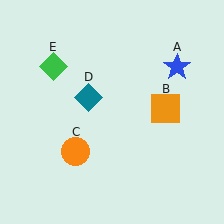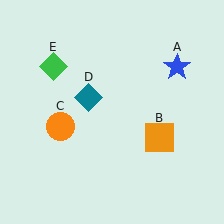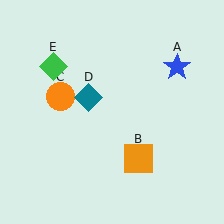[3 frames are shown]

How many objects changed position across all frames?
2 objects changed position: orange square (object B), orange circle (object C).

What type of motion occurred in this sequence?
The orange square (object B), orange circle (object C) rotated clockwise around the center of the scene.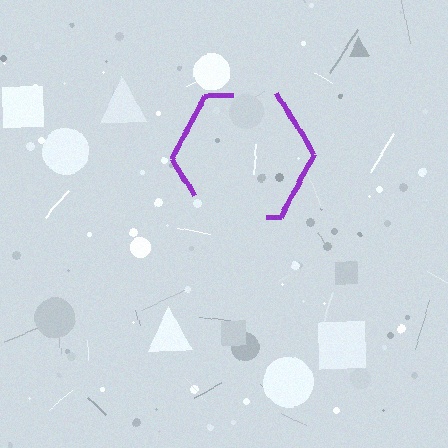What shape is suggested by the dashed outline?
The dashed outline suggests a hexagon.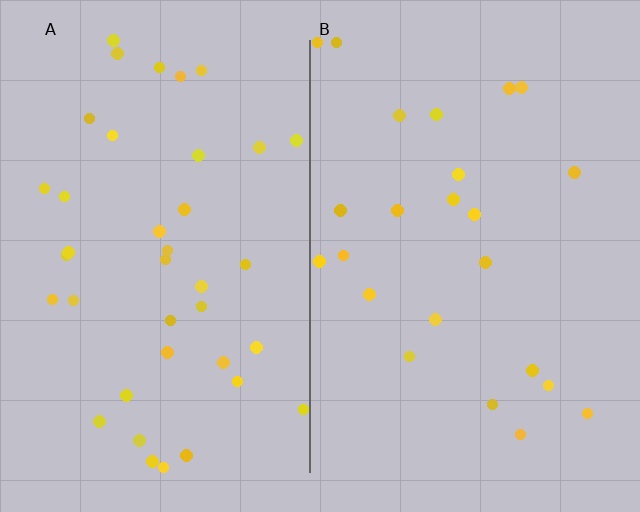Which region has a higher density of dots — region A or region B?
A (the left).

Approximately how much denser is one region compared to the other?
Approximately 1.6× — region A over region B.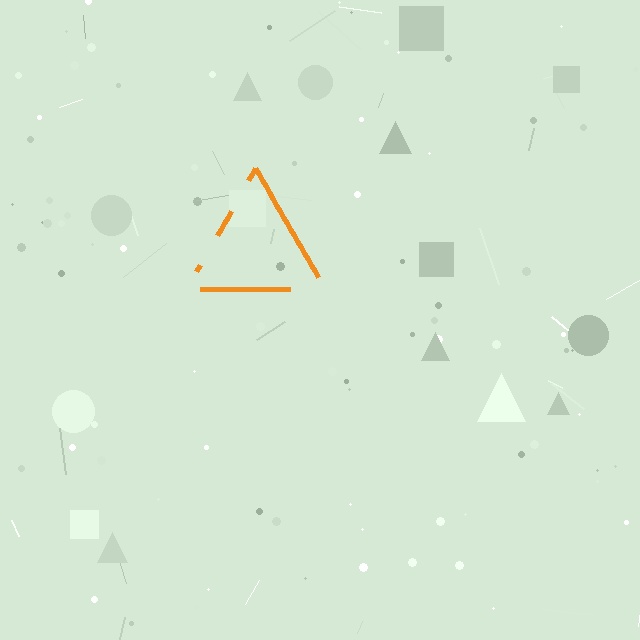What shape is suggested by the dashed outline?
The dashed outline suggests a triangle.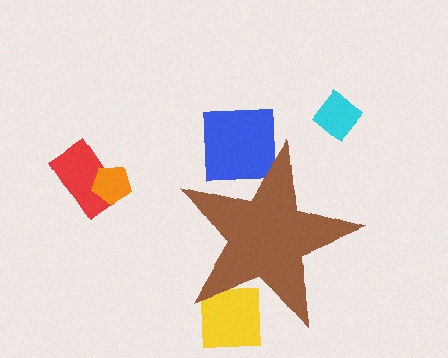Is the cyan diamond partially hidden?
No, the cyan diamond is fully visible.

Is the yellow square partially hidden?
Yes, the yellow square is partially hidden behind the brown star.